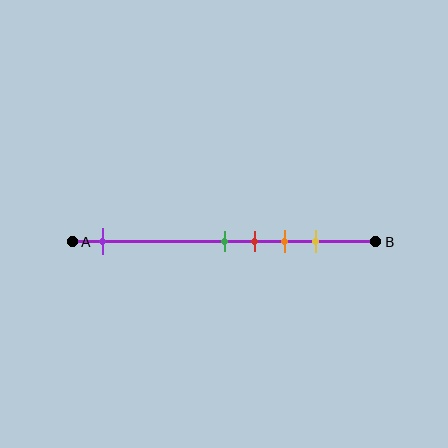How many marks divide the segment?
There are 5 marks dividing the segment.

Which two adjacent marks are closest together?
The green and red marks are the closest adjacent pair.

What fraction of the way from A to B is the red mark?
The red mark is approximately 60% (0.6) of the way from A to B.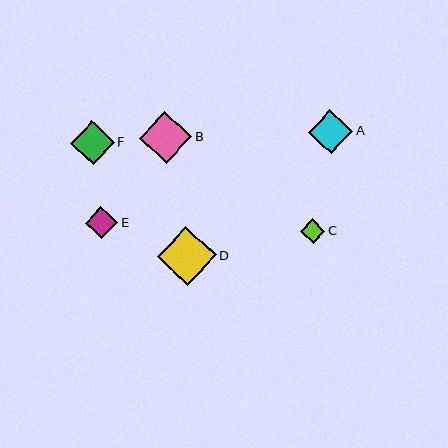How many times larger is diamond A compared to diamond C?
Diamond A is approximately 1.8 times the size of diamond C.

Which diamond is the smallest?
Diamond C is the smallest with a size of approximately 25 pixels.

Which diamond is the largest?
Diamond D is the largest with a size of approximately 59 pixels.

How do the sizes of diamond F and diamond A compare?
Diamond F and diamond A are approximately the same size.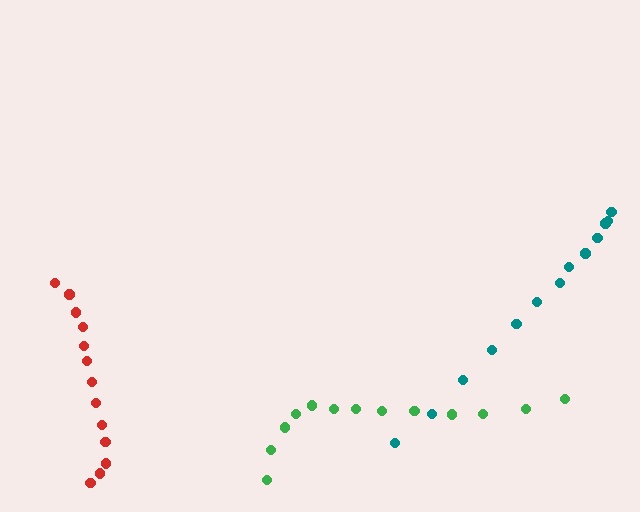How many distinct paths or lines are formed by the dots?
There are 3 distinct paths.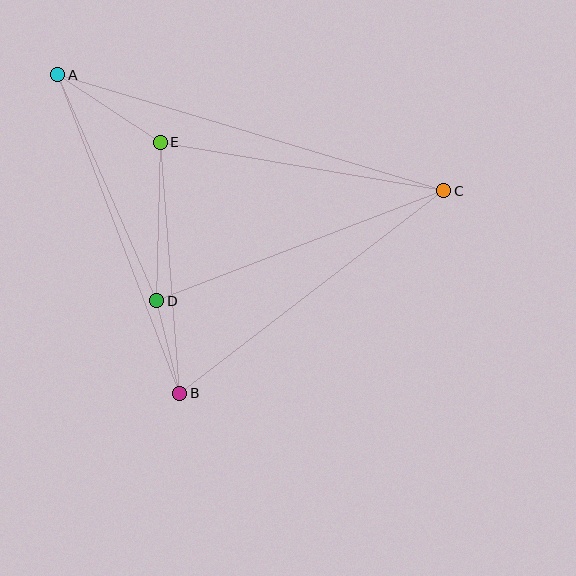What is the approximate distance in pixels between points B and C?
The distance between B and C is approximately 333 pixels.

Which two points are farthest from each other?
Points A and C are farthest from each other.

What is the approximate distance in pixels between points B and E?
The distance between B and E is approximately 252 pixels.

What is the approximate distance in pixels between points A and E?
The distance between A and E is approximately 123 pixels.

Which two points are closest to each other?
Points B and D are closest to each other.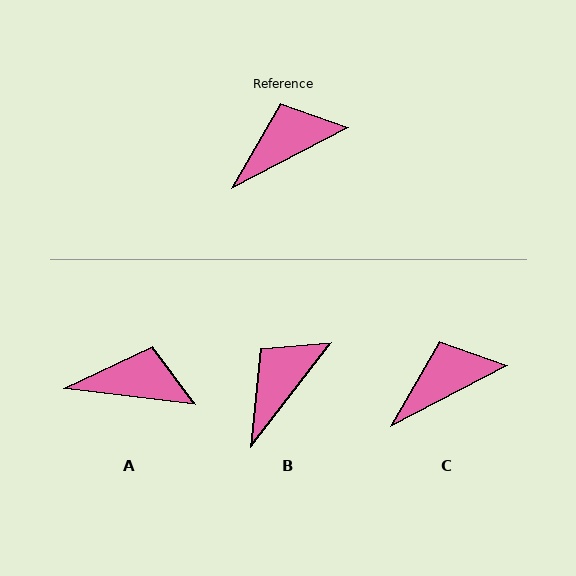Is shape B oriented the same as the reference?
No, it is off by about 25 degrees.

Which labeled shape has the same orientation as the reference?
C.